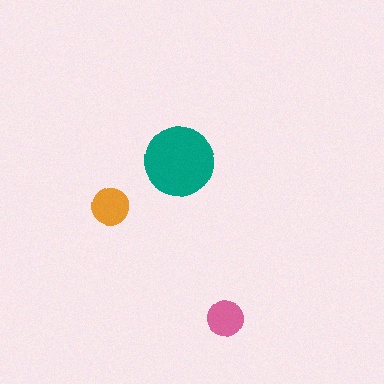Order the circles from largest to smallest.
the teal one, the orange one, the pink one.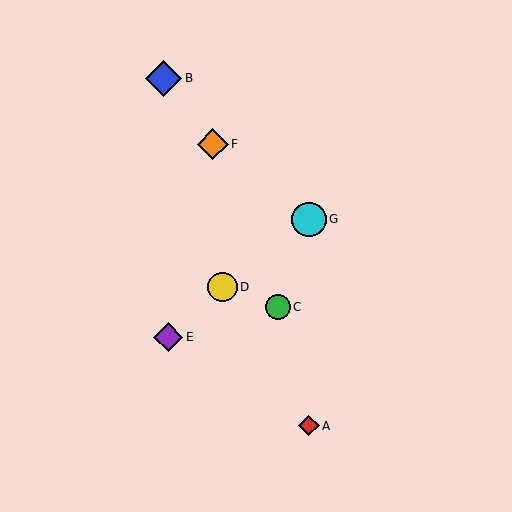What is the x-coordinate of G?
Object G is at x≈309.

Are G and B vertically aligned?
No, G is at x≈309 and B is at x≈164.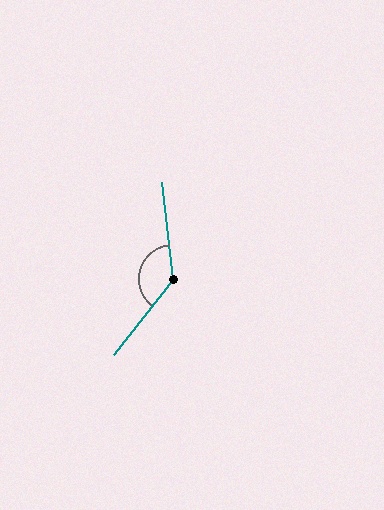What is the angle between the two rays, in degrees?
Approximately 135 degrees.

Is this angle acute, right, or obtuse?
It is obtuse.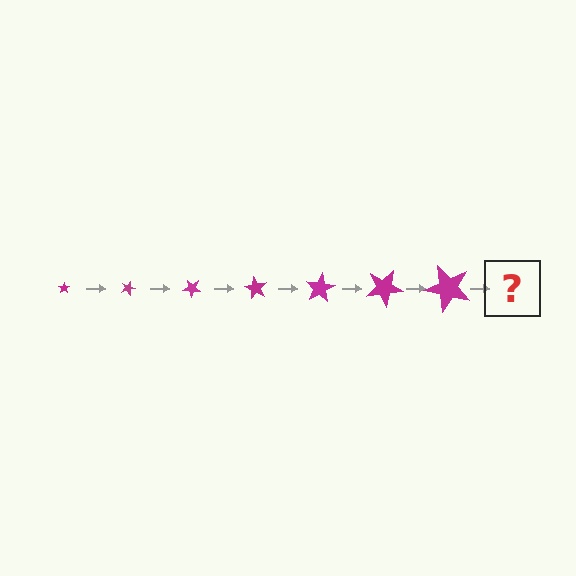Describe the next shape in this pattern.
It should be a star, larger than the previous one and rotated 140 degrees from the start.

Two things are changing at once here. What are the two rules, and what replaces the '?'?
The two rules are that the star grows larger each step and it rotates 20 degrees each step. The '?' should be a star, larger than the previous one and rotated 140 degrees from the start.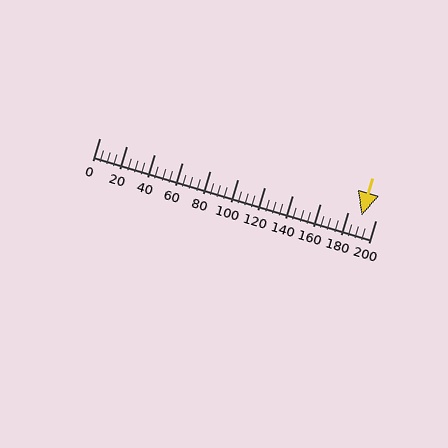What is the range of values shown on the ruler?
The ruler shows values from 0 to 200.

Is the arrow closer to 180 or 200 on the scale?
The arrow is closer to 200.